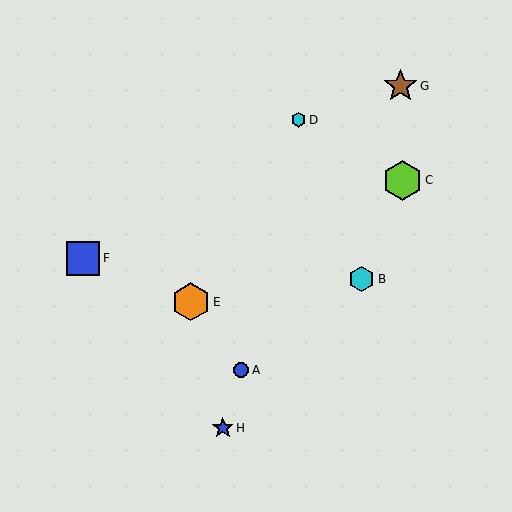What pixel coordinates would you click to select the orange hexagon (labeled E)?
Click at (191, 302) to select the orange hexagon E.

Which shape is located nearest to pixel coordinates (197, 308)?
The orange hexagon (labeled E) at (191, 302) is nearest to that location.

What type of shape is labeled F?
Shape F is a blue square.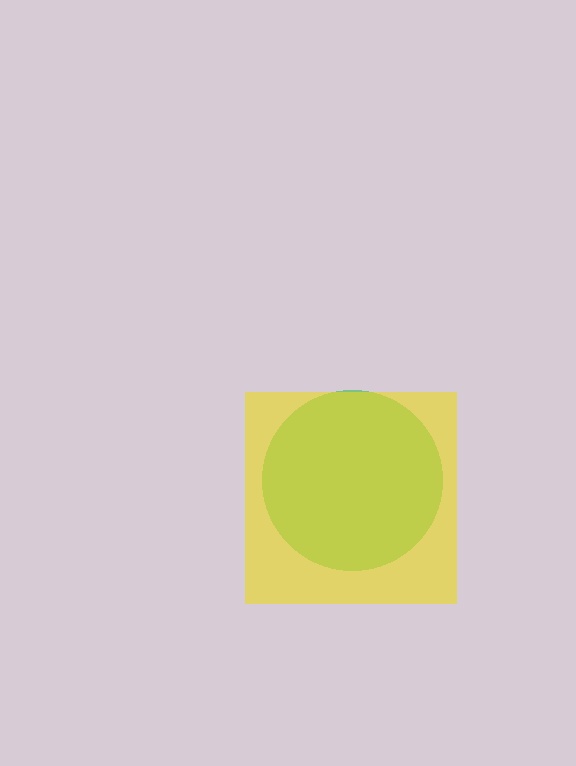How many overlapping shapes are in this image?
There are 2 overlapping shapes in the image.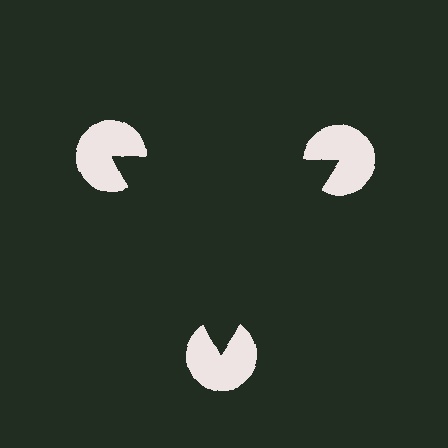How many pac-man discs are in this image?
There are 3 — one at each vertex of the illusory triangle.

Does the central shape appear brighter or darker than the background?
It typically appears slightly darker than the background, even though no actual brightness change is drawn.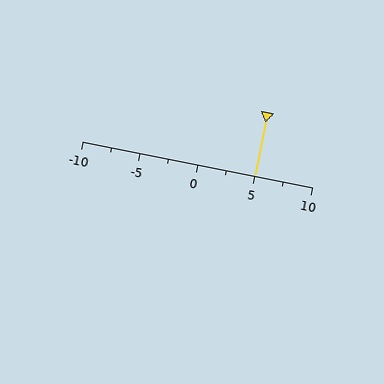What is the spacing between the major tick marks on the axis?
The major ticks are spaced 5 apart.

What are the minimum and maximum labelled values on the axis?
The axis runs from -10 to 10.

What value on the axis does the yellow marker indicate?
The marker indicates approximately 5.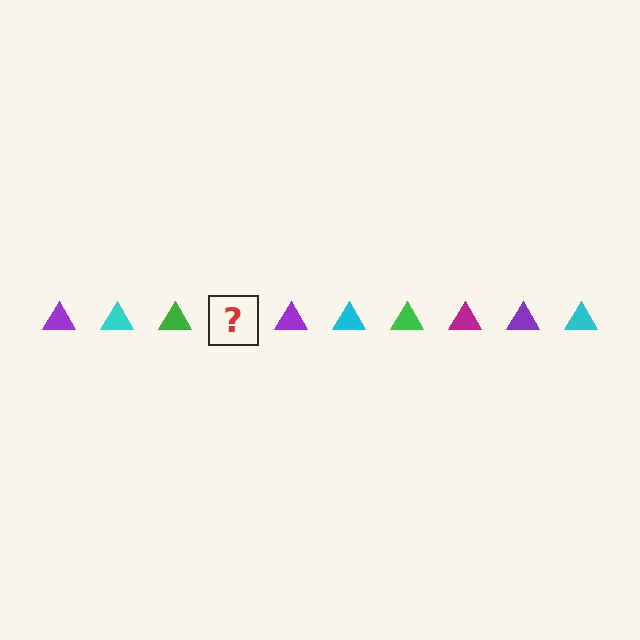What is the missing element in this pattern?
The missing element is a magenta triangle.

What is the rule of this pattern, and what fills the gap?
The rule is that the pattern cycles through purple, cyan, green, magenta triangles. The gap should be filled with a magenta triangle.